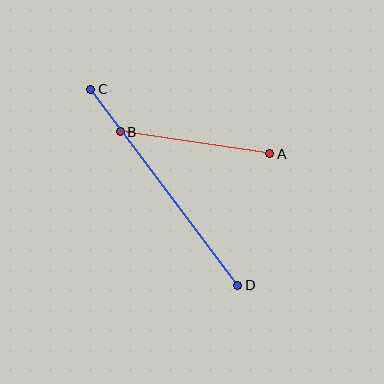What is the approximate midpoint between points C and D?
The midpoint is at approximately (164, 187) pixels.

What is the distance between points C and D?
The distance is approximately 245 pixels.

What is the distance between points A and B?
The distance is approximately 151 pixels.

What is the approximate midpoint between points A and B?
The midpoint is at approximately (195, 143) pixels.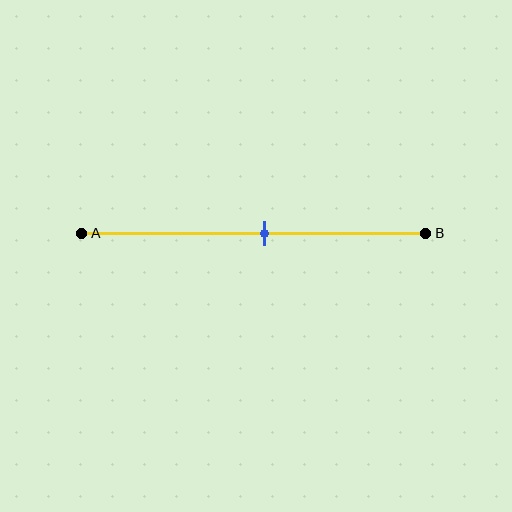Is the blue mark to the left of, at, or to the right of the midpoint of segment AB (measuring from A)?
The blue mark is to the right of the midpoint of segment AB.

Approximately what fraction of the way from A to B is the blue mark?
The blue mark is approximately 55% of the way from A to B.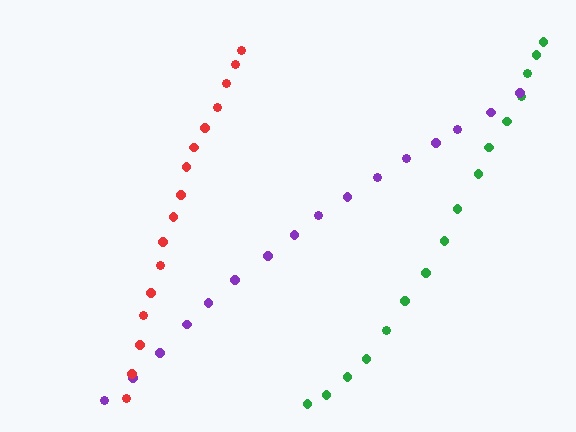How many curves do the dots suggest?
There are 3 distinct paths.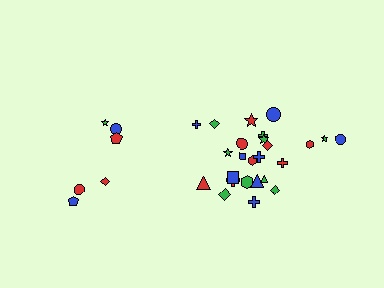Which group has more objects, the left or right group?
The right group.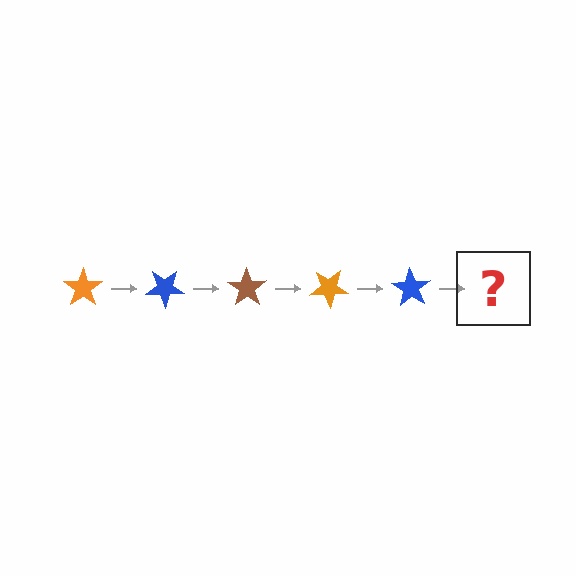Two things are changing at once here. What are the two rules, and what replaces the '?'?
The two rules are that it rotates 35 degrees each step and the color cycles through orange, blue, and brown. The '?' should be a brown star, rotated 175 degrees from the start.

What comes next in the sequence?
The next element should be a brown star, rotated 175 degrees from the start.